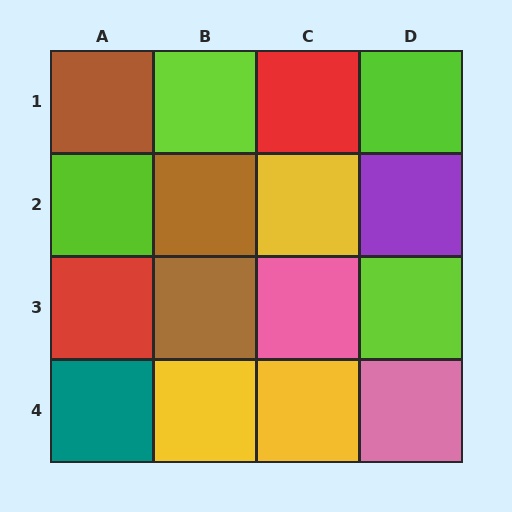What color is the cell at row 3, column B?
Brown.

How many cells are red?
2 cells are red.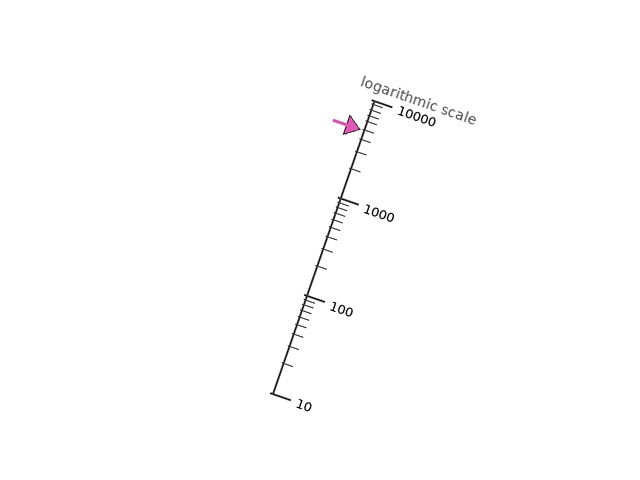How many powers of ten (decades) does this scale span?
The scale spans 3 decades, from 10 to 10000.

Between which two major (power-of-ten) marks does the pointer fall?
The pointer is between 1000 and 10000.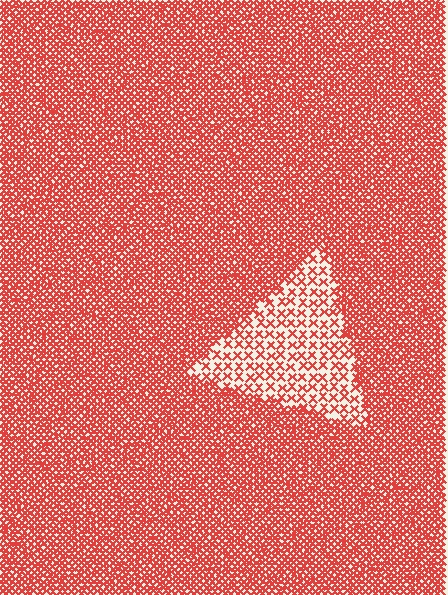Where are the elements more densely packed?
The elements are more densely packed outside the triangle boundary.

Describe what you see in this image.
The image contains small red elements arranged at two different densities. A triangle-shaped region is visible where the elements are less densely packed than the surrounding area.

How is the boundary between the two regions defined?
The boundary is defined by a change in element density (approximately 2.9x ratio). All elements are the same color, size, and shape.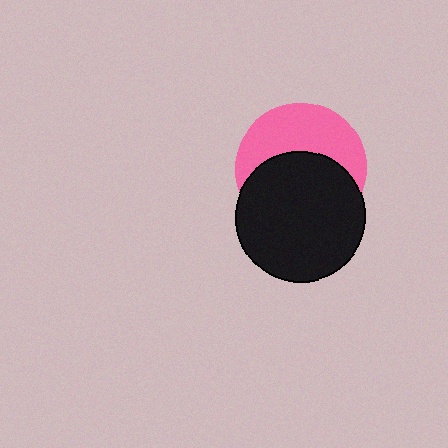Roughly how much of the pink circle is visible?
About half of it is visible (roughly 46%).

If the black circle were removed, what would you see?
You would see the complete pink circle.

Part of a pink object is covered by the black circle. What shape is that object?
It is a circle.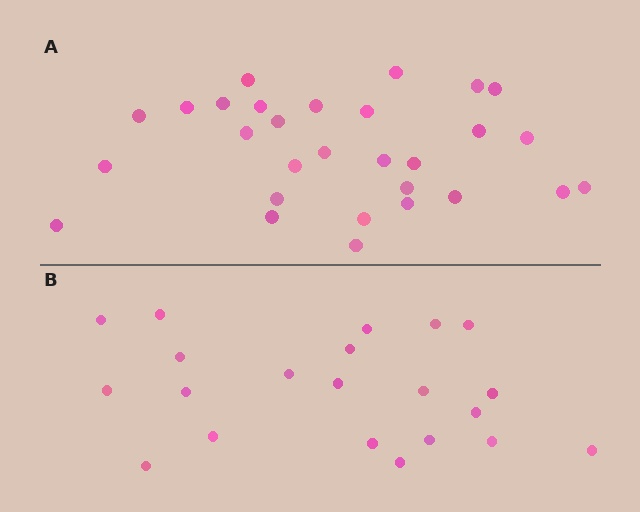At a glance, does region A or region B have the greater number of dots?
Region A (the top region) has more dots.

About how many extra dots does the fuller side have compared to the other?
Region A has roughly 8 or so more dots than region B.